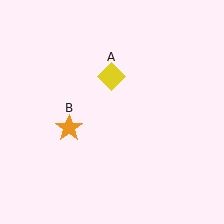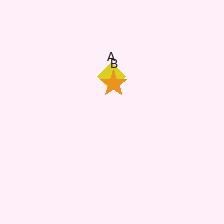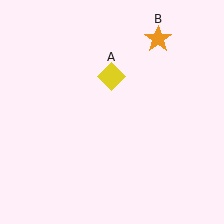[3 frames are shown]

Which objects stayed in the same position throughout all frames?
Yellow diamond (object A) remained stationary.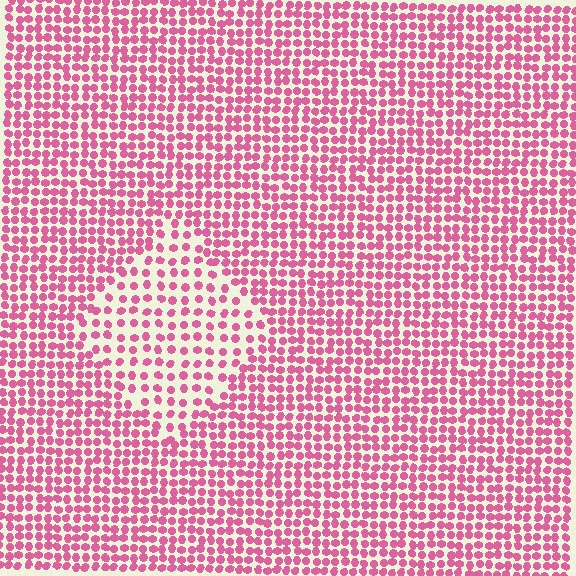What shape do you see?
I see a diamond.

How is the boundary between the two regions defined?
The boundary is defined by a change in element density (approximately 1.8x ratio). All elements are the same color, size, and shape.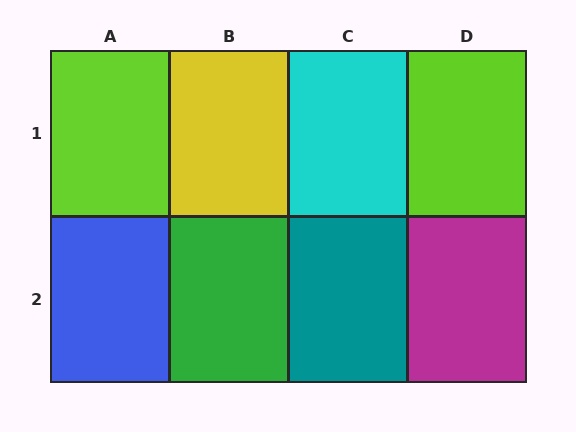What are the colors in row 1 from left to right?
Lime, yellow, cyan, lime.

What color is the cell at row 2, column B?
Green.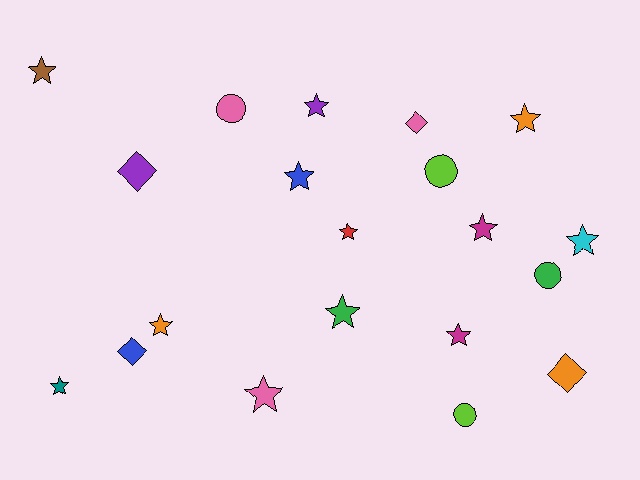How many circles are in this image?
There are 4 circles.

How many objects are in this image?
There are 20 objects.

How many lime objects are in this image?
There are 2 lime objects.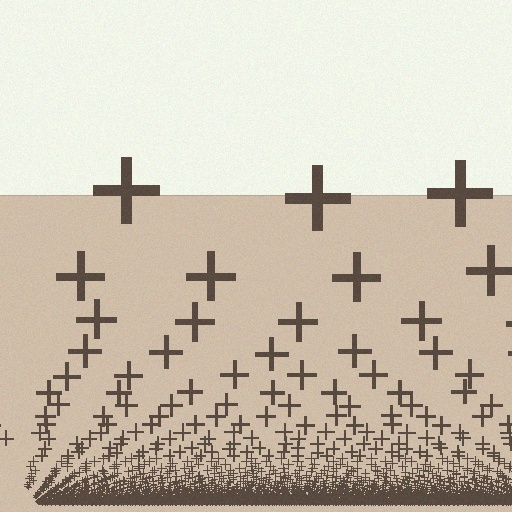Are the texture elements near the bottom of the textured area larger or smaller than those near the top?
Smaller. The gradient is inverted — elements near the bottom are smaller and denser.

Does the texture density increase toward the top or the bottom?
Density increases toward the bottom.